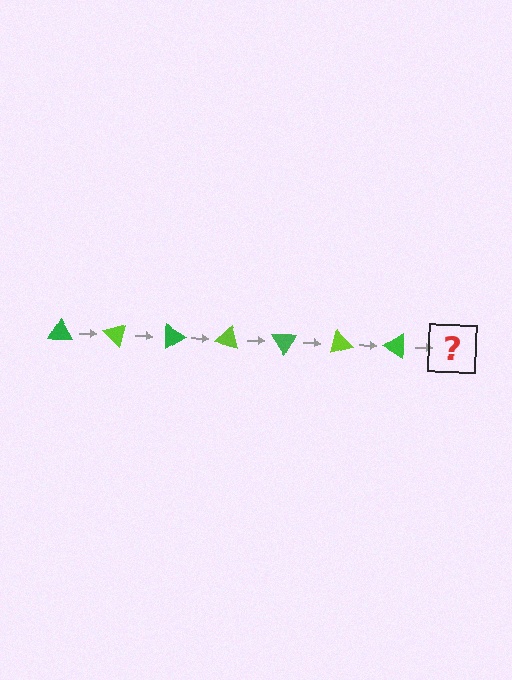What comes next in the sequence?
The next element should be a lime triangle, rotated 315 degrees from the start.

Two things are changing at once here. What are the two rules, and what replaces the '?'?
The two rules are that it rotates 45 degrees each step and the color cycles through green and lime. The '?' should be a lime triangle, rotated 315 degrees from the start.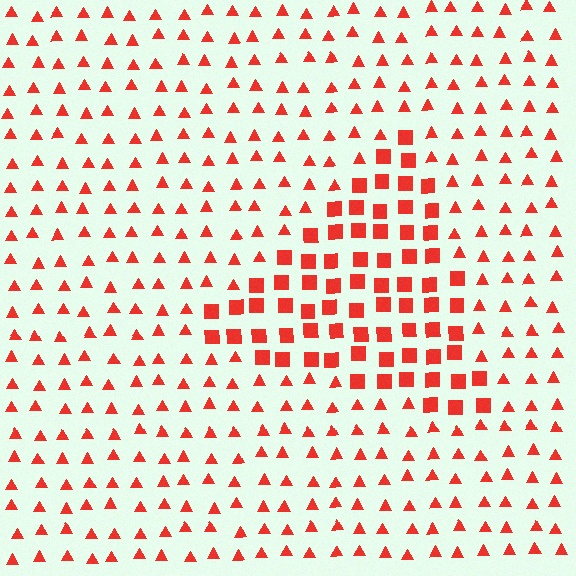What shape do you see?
I see a triangle.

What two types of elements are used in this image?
The image uses squares inside the triangle region and triangles outside it.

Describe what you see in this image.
The image is filled with small red elements arranged in a uniform grid. A triangle-shaped region contains squares, while the surrounding area contains triangles. The boundary is defined purely by the change in element shape.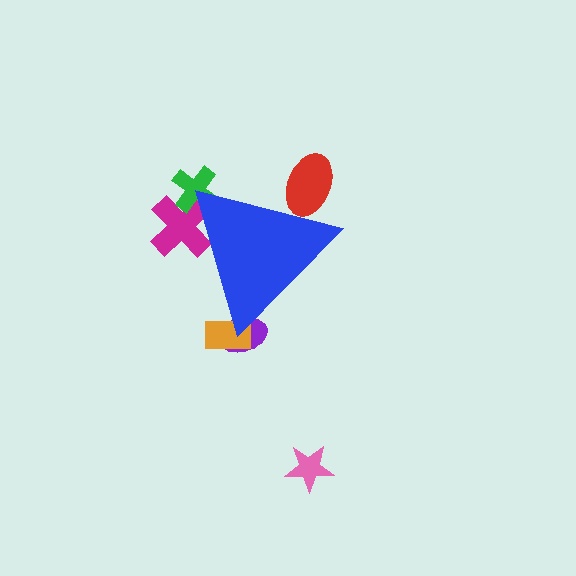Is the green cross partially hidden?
Yes, the green cross is partially hidden behind the blue triangle.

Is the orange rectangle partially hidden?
Yes, the orange rectangle is partially hidden behind the blue triangle.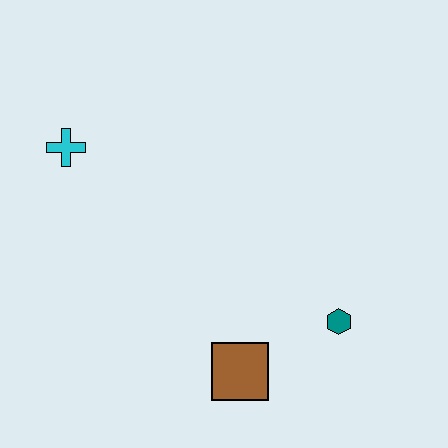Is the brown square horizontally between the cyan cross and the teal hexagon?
Yes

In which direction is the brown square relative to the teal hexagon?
The brown square is to the left of the teal hexagon.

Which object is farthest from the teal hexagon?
The cyan cross is farthest from the teal hexagon.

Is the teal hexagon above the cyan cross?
No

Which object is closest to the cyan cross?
The brown square is closest to the cyan cross.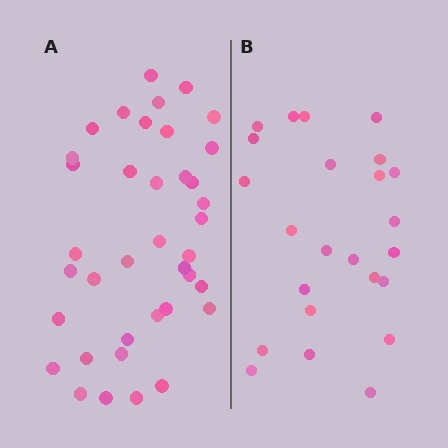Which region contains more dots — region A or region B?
Region A (the left region) has more dots.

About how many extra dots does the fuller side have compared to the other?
Region A has approximately 15 more dots than region B.